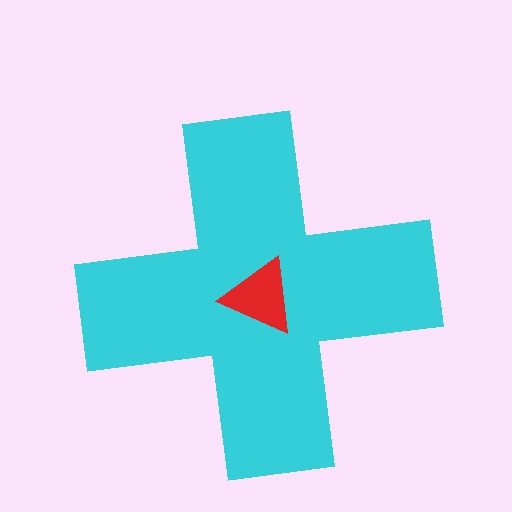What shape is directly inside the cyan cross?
The red triangle.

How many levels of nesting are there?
2.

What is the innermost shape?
The red triangle.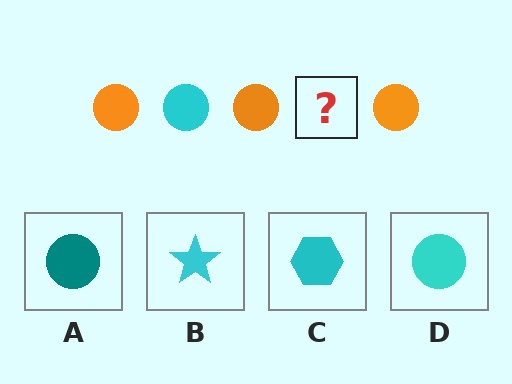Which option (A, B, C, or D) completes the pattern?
D.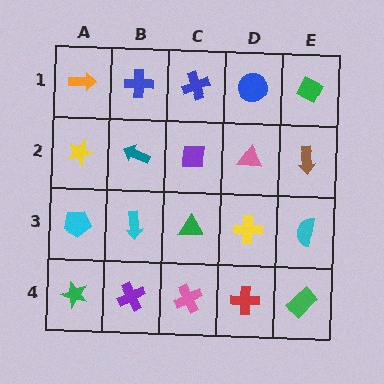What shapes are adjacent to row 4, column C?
A green triangle (row 3, column C), a purple cross (row 4, column B), a red cross (row 4, column D).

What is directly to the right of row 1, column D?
A green diamond.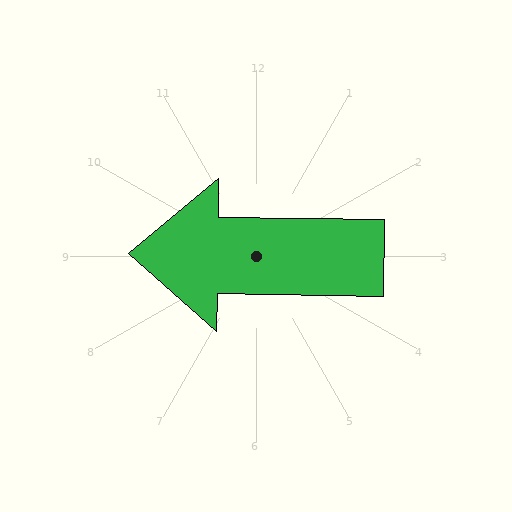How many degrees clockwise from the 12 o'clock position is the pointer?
Approximately 271 degrees.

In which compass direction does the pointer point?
West.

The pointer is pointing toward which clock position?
Roughly 9 o'clock.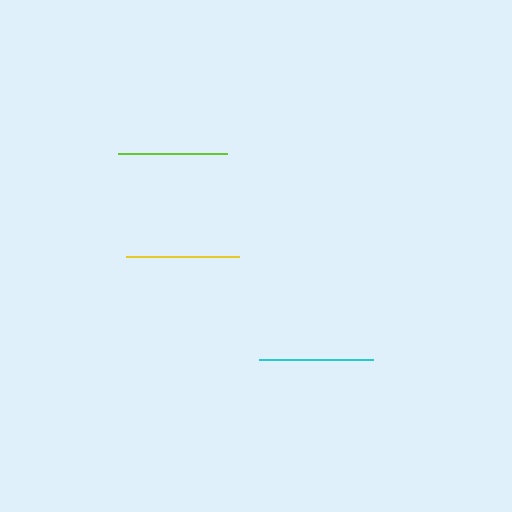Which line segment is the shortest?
The lime line is the shortest at approximately 109 pixels.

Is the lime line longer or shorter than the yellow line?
The yellow line is longer than the lime line.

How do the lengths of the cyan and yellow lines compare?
The cyan and yellow lines are approximately the same length.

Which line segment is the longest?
The cyan line is the longest at approximately 114 pixels.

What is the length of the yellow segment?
The yellow segment is approximately 113 pixels long.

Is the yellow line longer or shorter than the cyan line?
The cyan line is longer than the yellow line.